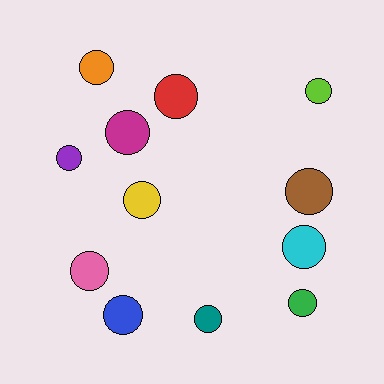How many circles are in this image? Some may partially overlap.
There are 12 circles.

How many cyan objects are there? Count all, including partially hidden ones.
There is 1 cyan object.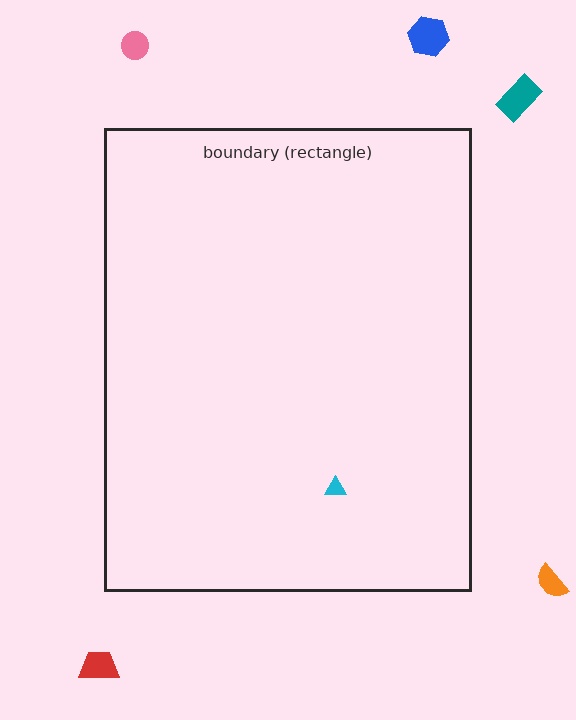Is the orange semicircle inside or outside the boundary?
Outside.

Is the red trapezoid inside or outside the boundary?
Outside.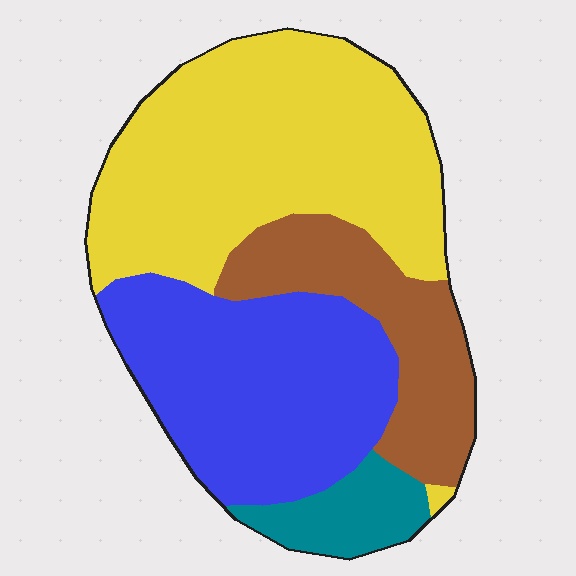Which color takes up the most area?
Yellow, at roughly 45%.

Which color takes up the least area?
Teal, at roughly 10%.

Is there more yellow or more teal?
Yellow.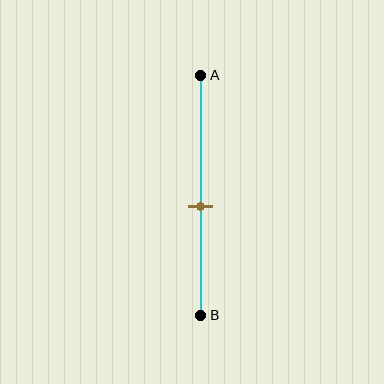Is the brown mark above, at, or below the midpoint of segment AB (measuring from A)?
The brown mark is below the midpoint of segment AB.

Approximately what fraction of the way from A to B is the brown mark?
The brown mark is approximately 55% of the way from A to B.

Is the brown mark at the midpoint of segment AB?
No, the mark is at about 55% from A, not at the 50% midpoint.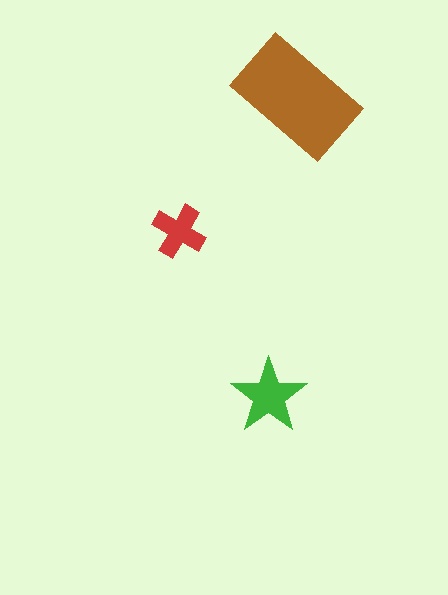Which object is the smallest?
The red cross.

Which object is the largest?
The brown rectangle.